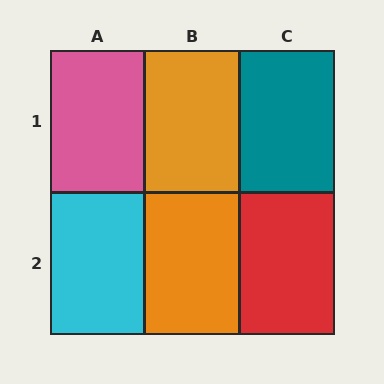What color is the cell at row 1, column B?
Orange.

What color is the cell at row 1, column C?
Teal.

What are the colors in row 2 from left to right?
Cyan, orange, red.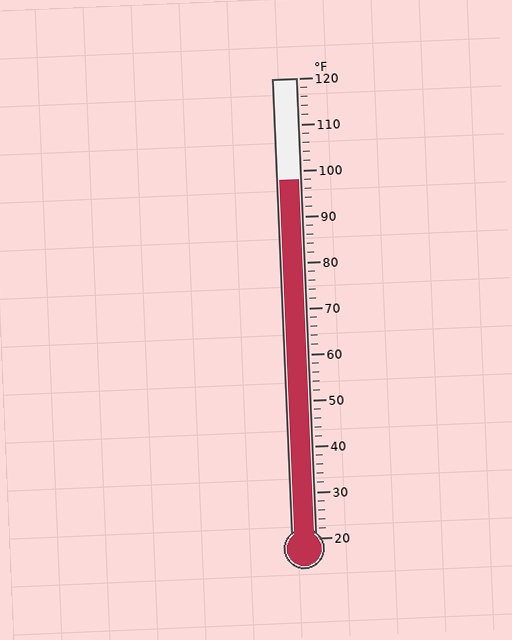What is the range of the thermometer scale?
The thermometer scale ranges from 20°F to 120°F.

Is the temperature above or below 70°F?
The temperature is above 70°F.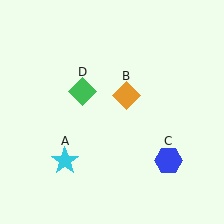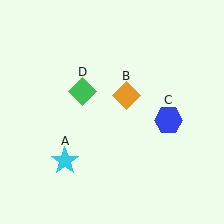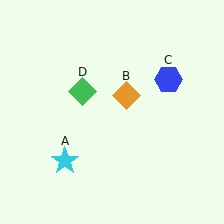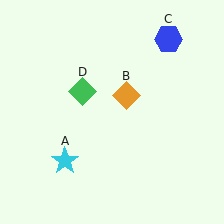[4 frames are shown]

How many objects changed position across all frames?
1 object changed position: blue hexagon (object C).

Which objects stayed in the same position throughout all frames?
Cyan star (object A) and orange diamond (object B) and green diamond (object D) remained stationary.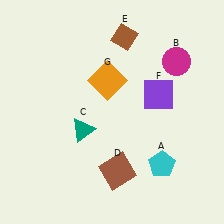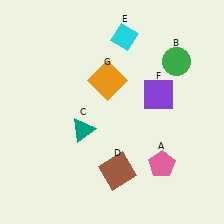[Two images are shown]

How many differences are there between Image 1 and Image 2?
There are 3 differences between the two images.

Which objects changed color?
A changed from cyan to pink. B changed from magenta to green. E changed from brown to cyan.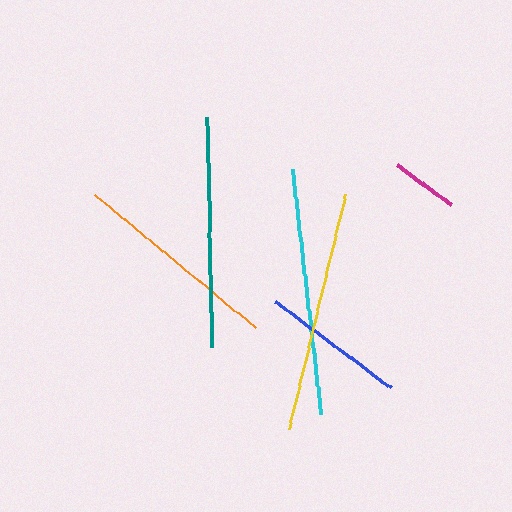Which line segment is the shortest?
The magenta line is the shortest at approximately 67 pixels.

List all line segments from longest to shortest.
From longest to shortest: cyan, yellow, teal, orange, blue, magenta.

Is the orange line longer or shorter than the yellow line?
The yellow line is longer than the orange line.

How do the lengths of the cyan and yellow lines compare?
The cyan and yellow lines are approximately the same length.